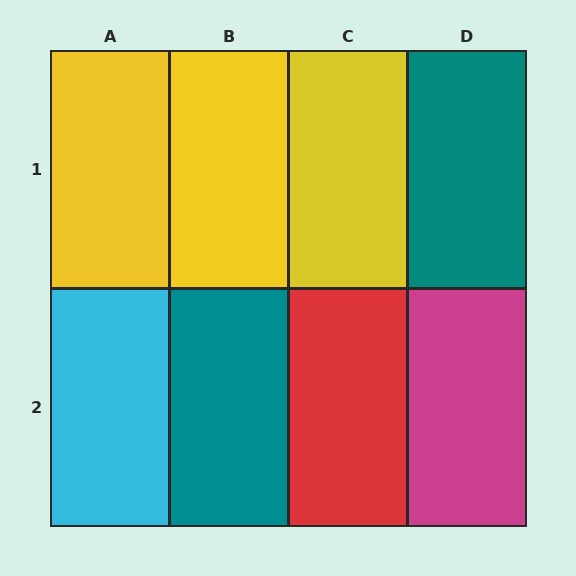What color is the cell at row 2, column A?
Cyan.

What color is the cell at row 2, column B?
Teal.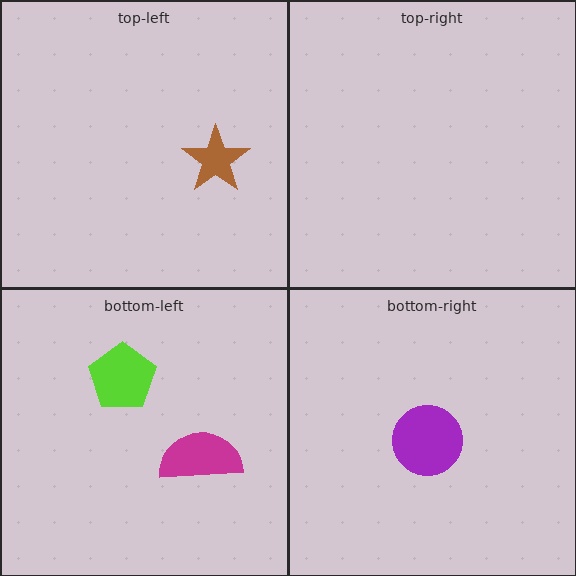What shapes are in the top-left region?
The brown star.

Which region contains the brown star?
The top-left region.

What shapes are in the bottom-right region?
The purple circle.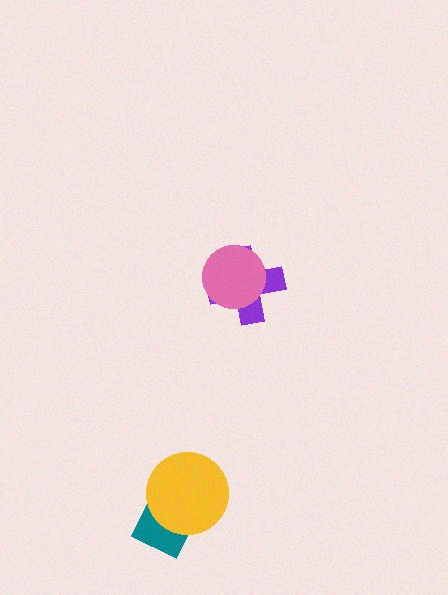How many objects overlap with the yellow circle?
1 object overlaps with the yellow circle.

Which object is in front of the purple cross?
The pink circle is in front of the purple cross.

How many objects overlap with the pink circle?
1 object overlaps with the pink circle.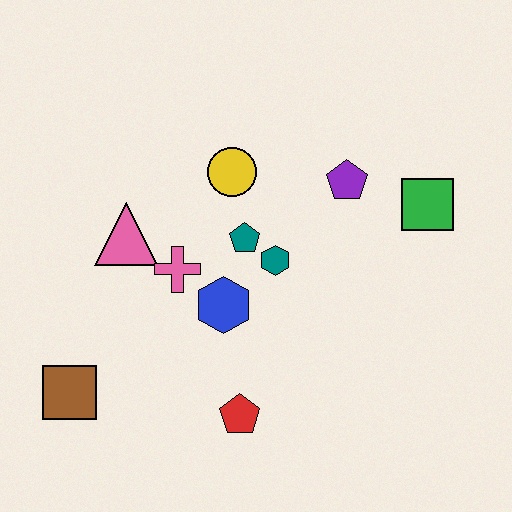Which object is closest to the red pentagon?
The blue hexagon is closest to the red pentagon.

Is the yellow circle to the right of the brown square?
Yes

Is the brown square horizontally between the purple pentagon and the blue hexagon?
No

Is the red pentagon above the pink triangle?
No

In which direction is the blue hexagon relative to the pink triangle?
The blue hexagon is to the right of the pink triangle.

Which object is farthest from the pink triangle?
The green square is farthest from the pink triangle.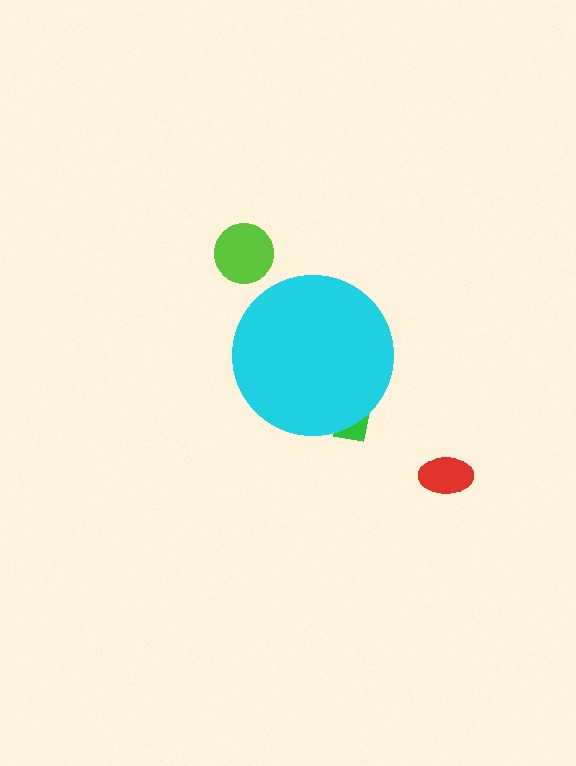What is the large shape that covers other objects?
A cyan circle.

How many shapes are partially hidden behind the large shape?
1 shape is partially hidden.